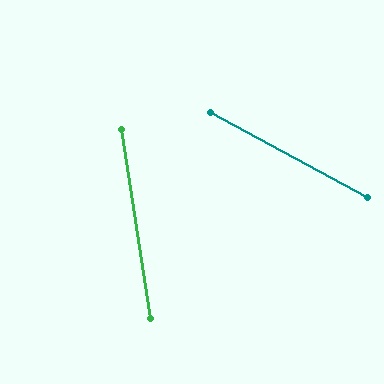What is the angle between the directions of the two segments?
Approximately 53 degrees.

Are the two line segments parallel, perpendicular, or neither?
Neither parallel nor perpendicular — they differ by about 53°.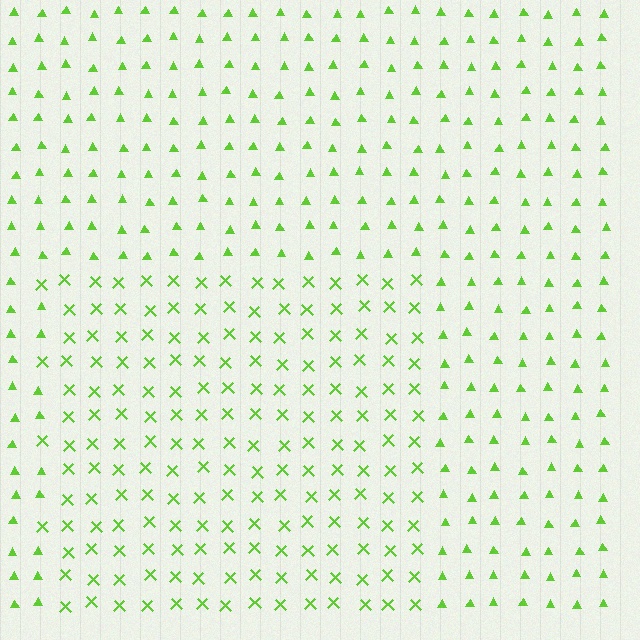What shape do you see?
I see a rectangle.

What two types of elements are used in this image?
The image uses X marks inside the rectangle region and triangles outside it.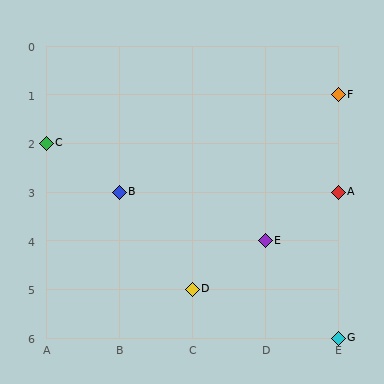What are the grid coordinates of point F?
Point F is at grid coordinates (E, 1).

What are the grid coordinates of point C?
Point C is at grid coordinates (A, 2).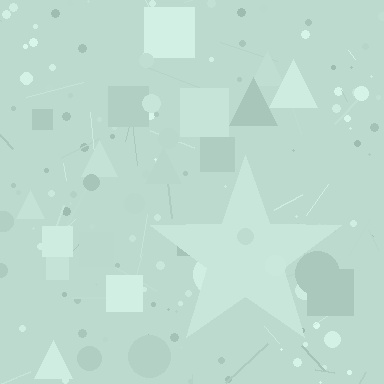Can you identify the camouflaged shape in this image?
The camouflaged shape is a star.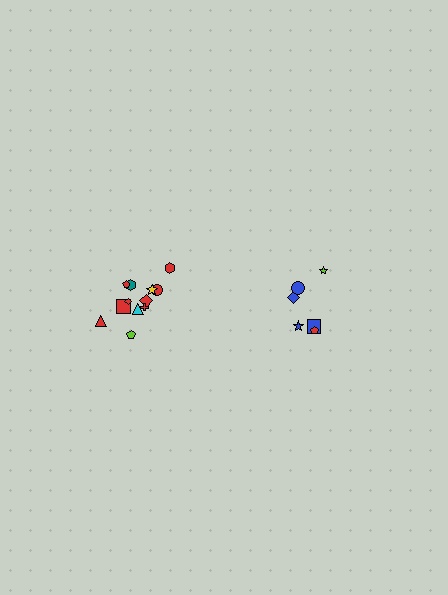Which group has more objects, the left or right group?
The left group.